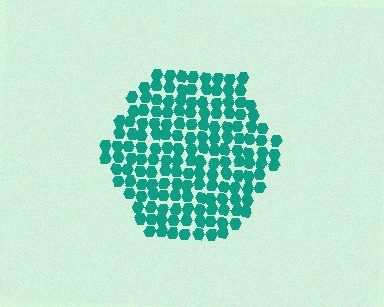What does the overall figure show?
The overall figure shows a hexagon.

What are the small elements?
The small elements are hexagons.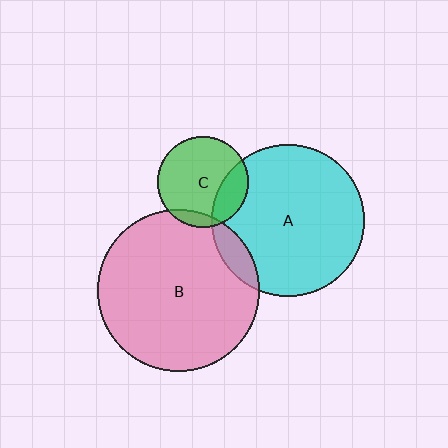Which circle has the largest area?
Circle B (pink).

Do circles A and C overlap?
Yes.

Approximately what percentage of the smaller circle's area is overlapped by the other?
Approximately 20%.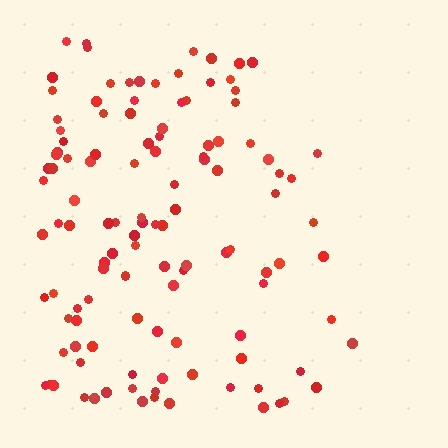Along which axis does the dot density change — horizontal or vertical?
Horizontal.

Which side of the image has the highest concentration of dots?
The left.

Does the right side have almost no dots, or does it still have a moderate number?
Still a moderate number, just noticeably fewer than the left.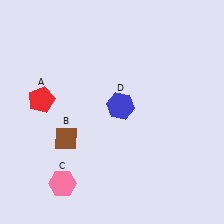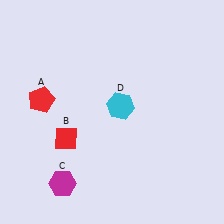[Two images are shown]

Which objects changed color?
B changed from brown to red. C changed from pink to magenta. D changed from blue to cyan.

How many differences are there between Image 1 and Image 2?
There are 3 differences between the two images.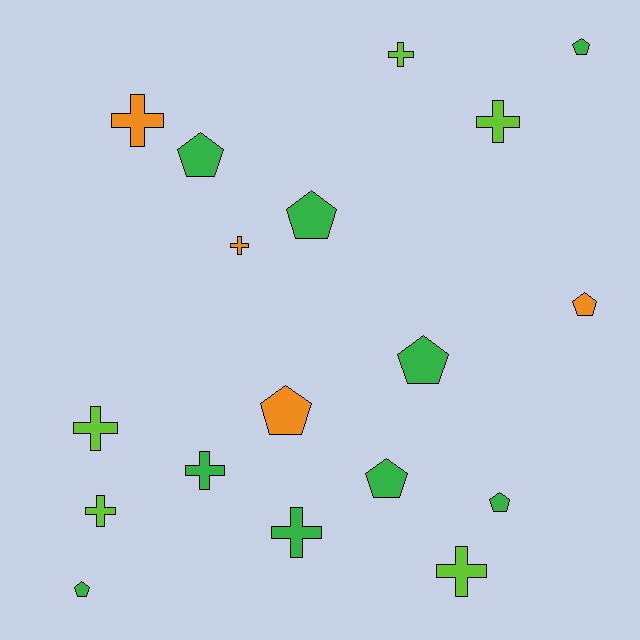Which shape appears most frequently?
Cross, with 9 objects.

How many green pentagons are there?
There are 7 green pentagons.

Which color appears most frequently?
Green, with 9 objects.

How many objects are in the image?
There are 18 objects.